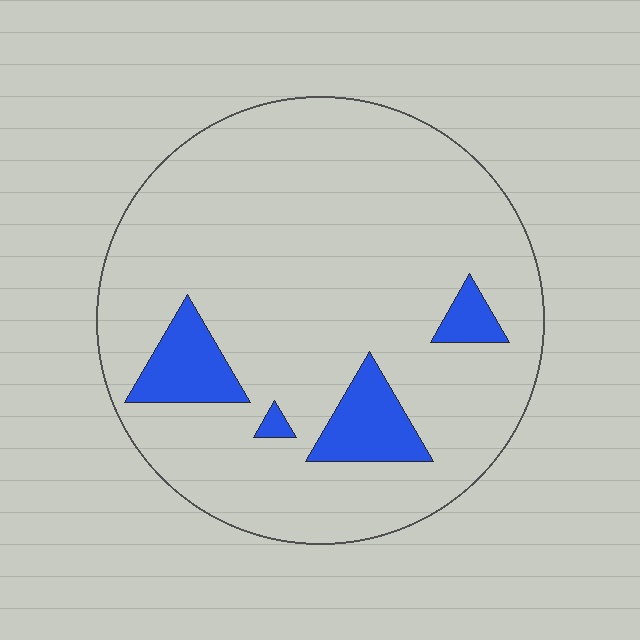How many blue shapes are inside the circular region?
4.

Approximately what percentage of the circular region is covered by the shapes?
Approximately 10%.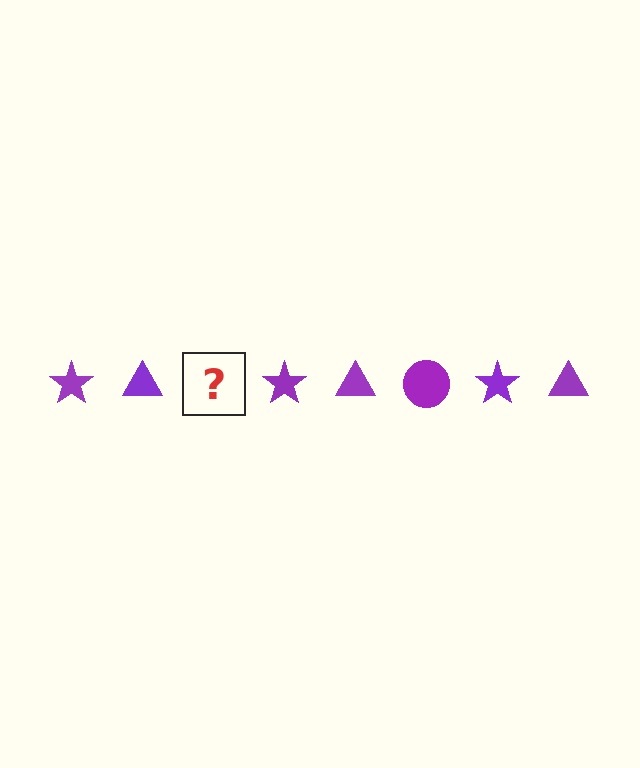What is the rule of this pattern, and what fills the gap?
The rule is that the pattern cycles through star, triangle, circle shapes in purple. The gap should be filled with a purple circle.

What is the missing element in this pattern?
The missing element is a purple circle.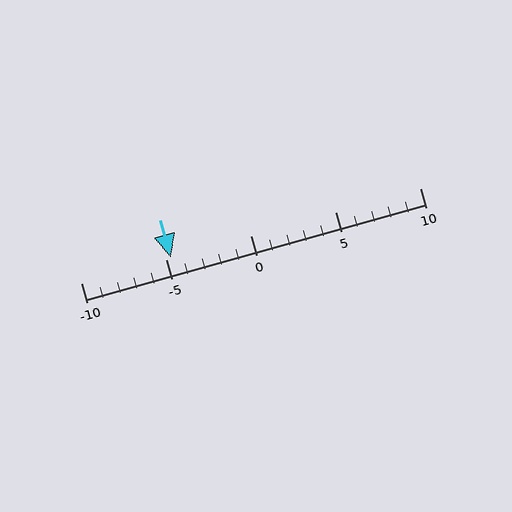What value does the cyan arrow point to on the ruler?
The cyan arrow points to approximately -5.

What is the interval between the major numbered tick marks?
The major tick marks are spaced 5 units apart.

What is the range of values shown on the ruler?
The ruler shows values from -10 to 10.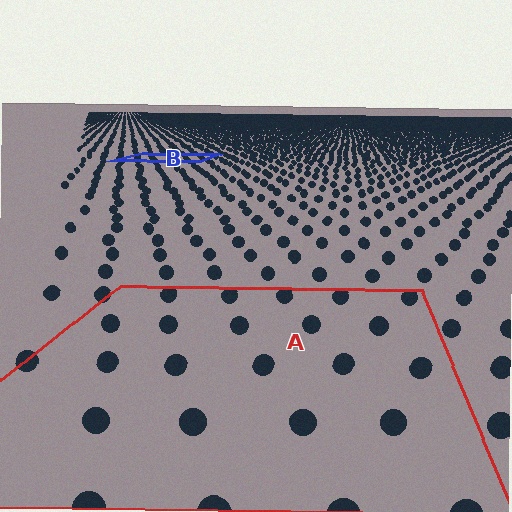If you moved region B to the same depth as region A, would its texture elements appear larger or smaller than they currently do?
They would appear larger. At a closer depth, the same texture elements are projected at a bigger on-screen size.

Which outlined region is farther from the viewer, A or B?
Region B is farther from the viewer — the texture elements inside it appear smaller and more densely packed.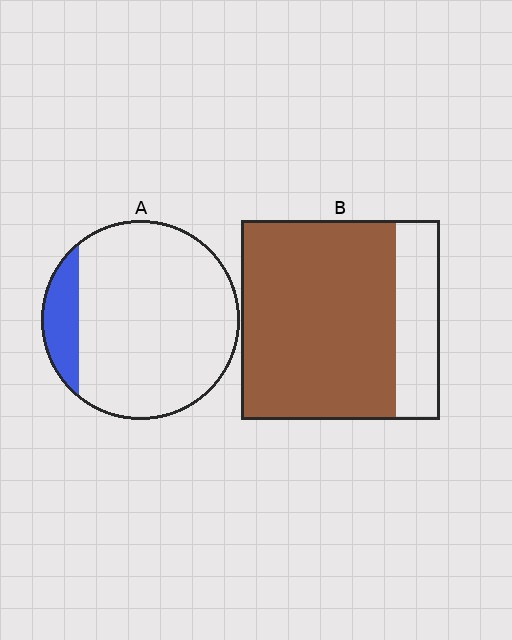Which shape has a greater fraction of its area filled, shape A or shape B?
Shape B.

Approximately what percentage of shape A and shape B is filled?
A is approximately 15% and B is approximately 80%.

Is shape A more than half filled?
No.